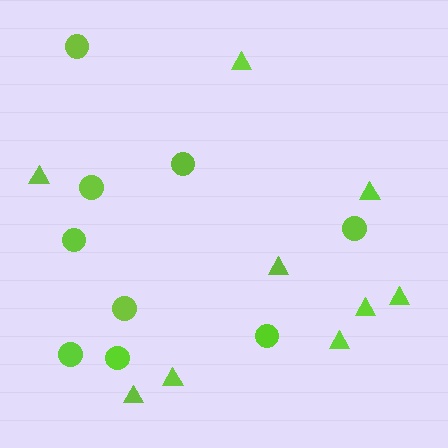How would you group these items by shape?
There are 2 groups: one group of circles (9) and one group of triangles (9).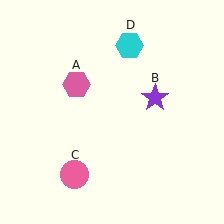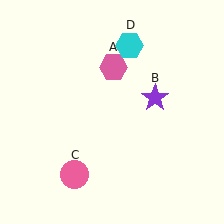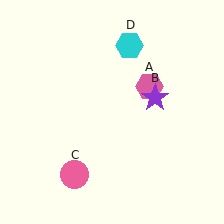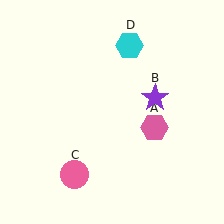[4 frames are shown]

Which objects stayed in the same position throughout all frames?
Purple star (object B) and pink circle (object C) and cyan hexagon (object D) remained stationary.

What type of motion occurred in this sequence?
The pink hexagon (object A) rotated clockwise around the center of the scene.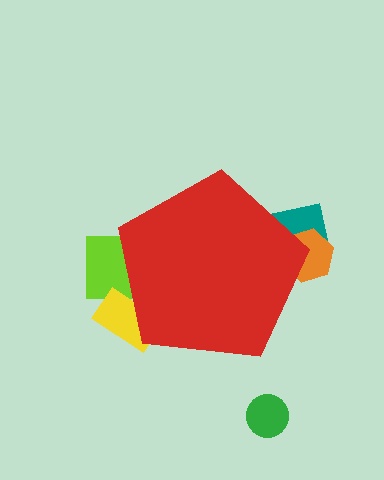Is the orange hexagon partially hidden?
Yes, the orange hexagon is partially hidden behind the red pentagon.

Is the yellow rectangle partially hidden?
Yes, the yellow rectangle is partially hidden behind the red pentagon.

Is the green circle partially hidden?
No, the green circle is fully visible.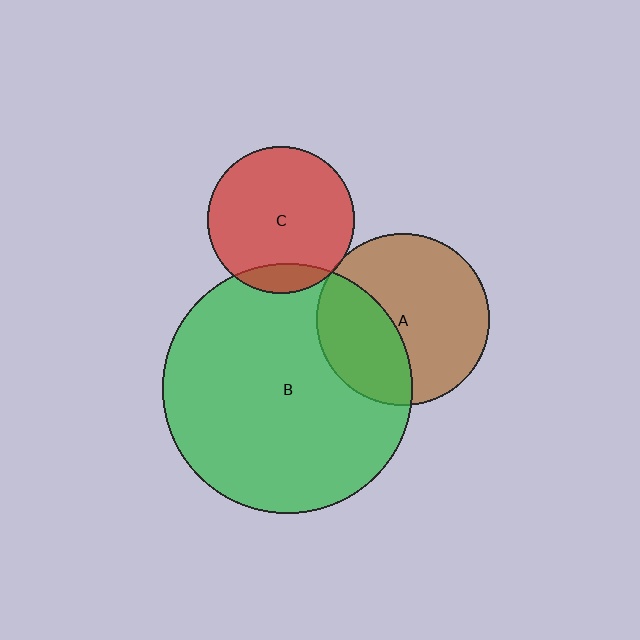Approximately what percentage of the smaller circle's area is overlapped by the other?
Approximately 5%.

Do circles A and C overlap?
Yes.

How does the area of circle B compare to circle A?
Approximately 2.1 times.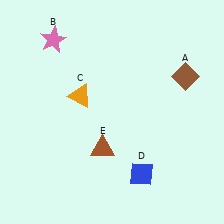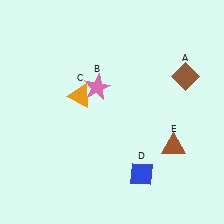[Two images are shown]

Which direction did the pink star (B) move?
The pink star (B) moved down.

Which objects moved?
The objects that moved are: the pink star (B), the brown triangle (E).